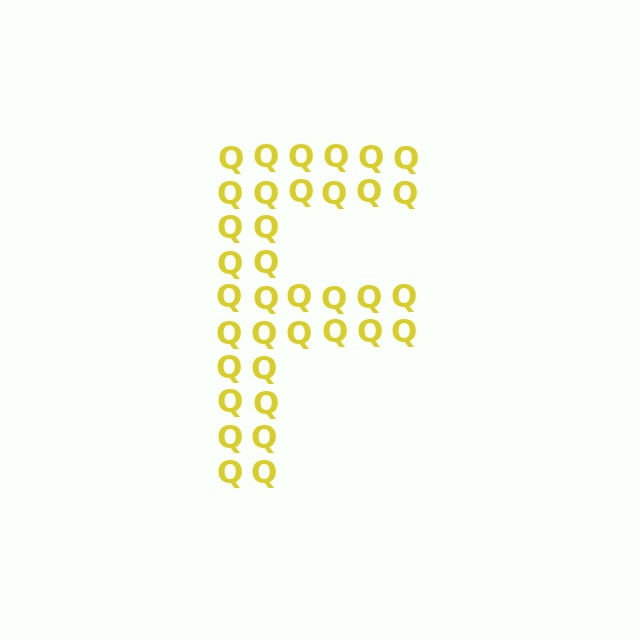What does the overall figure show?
The overall figure shows the letter F.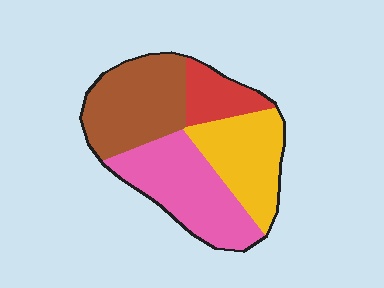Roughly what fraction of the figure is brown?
Brown covers about 30% of the figure.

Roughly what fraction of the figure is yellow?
Yellow takes up about one quarter (1/4) of the figure.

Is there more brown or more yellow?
Brown.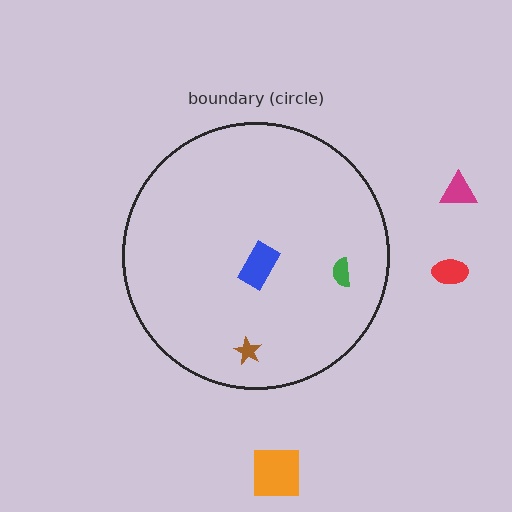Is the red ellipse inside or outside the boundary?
Outside.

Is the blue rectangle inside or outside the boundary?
Inside.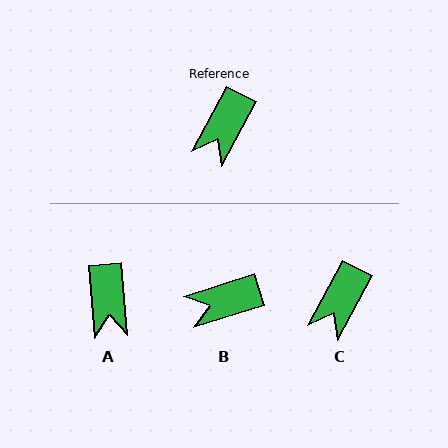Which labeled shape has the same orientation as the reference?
C.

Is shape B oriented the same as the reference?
No, it is off by about 44 degrees.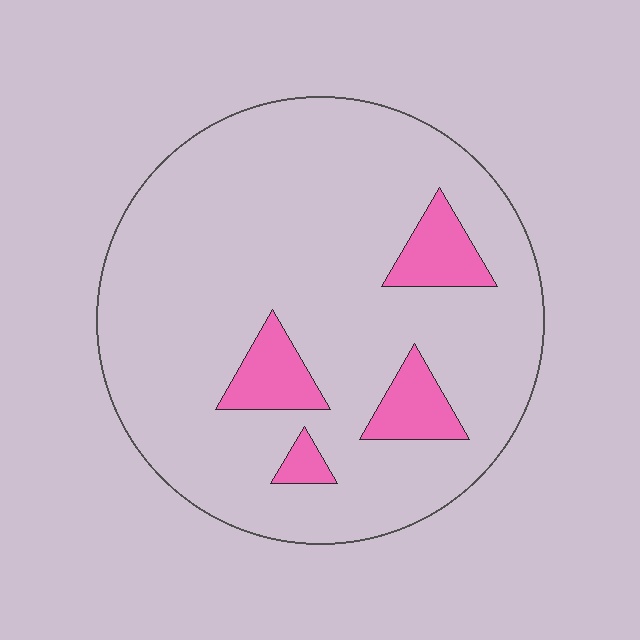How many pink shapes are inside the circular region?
4.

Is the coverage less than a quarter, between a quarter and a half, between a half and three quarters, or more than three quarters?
Less than a quarter.